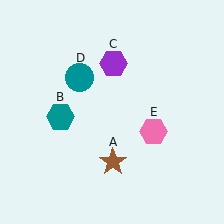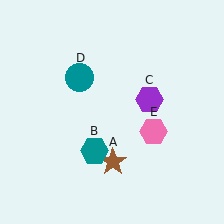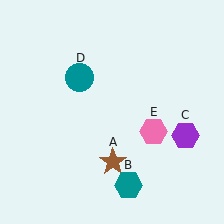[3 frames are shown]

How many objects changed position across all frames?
2 objects changed position: teal hexagon (object B), purple hexagon (object C).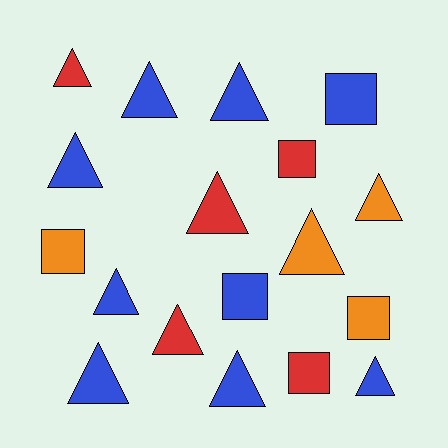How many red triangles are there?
There are 3 red triangles.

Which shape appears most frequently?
Triangle, with 12 objects.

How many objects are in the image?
There are 18 objects.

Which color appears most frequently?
Blue, with 9 objects.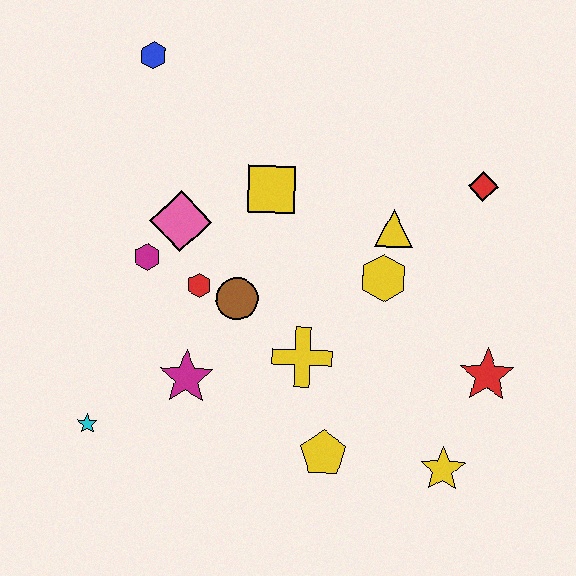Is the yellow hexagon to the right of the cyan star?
Yes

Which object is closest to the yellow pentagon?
The yellow cross is closest to the yellow pentagon.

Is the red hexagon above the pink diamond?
No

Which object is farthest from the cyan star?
The red diamond is farthest from the cyan star.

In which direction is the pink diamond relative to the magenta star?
The pink diamond is above the magenta star.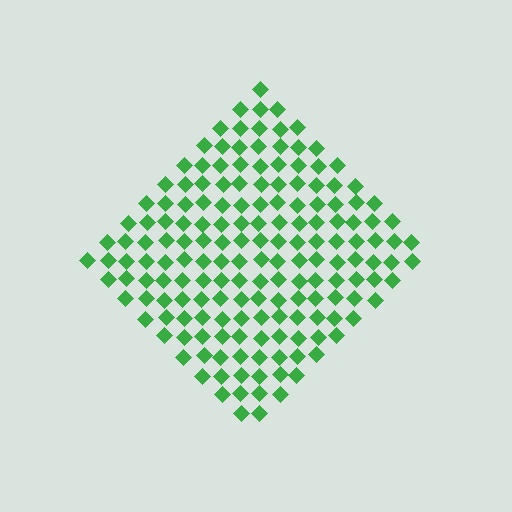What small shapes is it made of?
It is made of small diamonds.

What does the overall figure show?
The overall figure shows a diamond.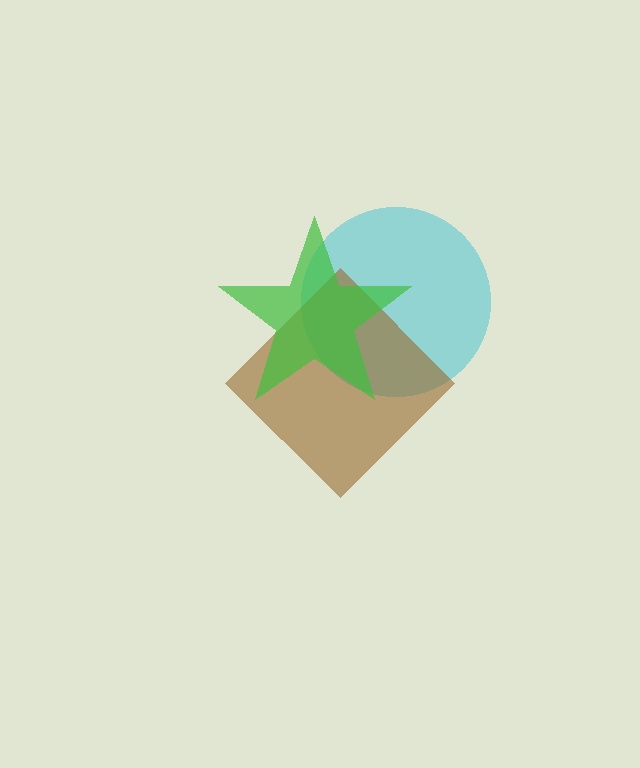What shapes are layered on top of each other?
The layered shapes are: a cyan circle, a brown diamond, a green star.